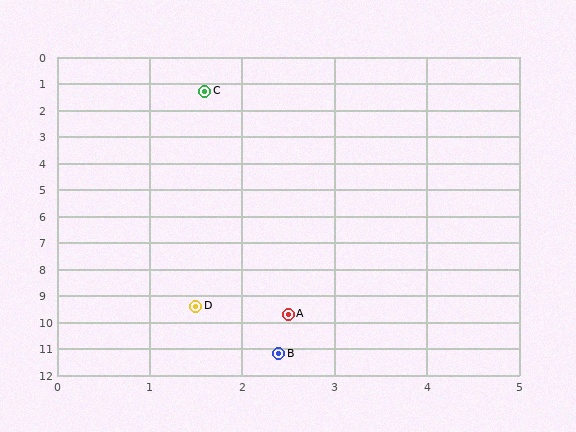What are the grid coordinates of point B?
Point B is at approximately (2.4, 11.2).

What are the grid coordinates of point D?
Point D is at approximately (1.5, 9.4).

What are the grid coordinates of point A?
Point A is at approximately (2.5, 9.7).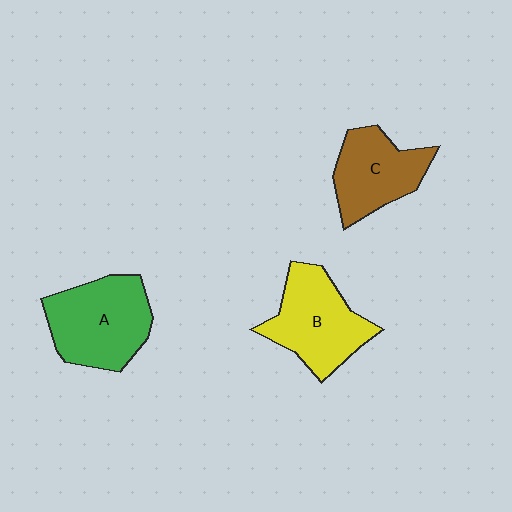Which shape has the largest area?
Shape A (green).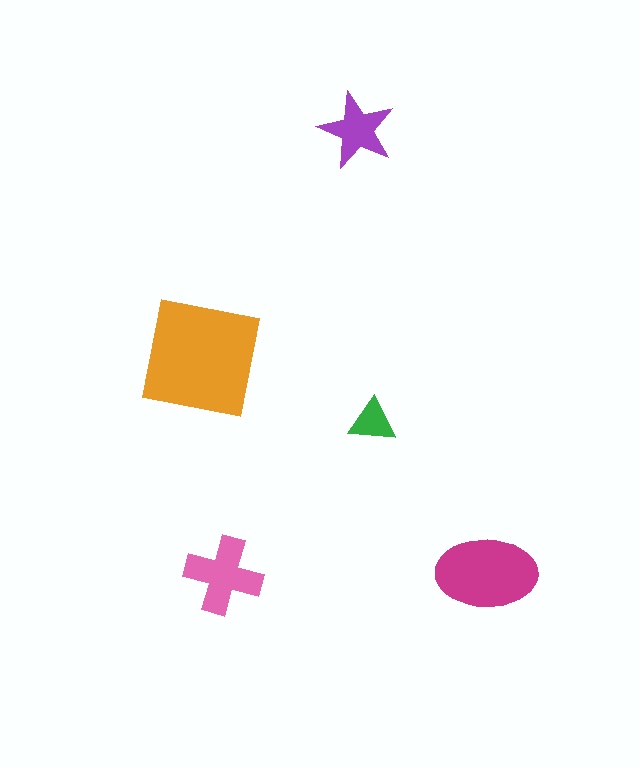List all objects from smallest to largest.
The green triangle, the purple star, the pink cross, the magenta ellipse, the orange square.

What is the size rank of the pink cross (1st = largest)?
3rd.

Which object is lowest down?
The pink cross is bottommost.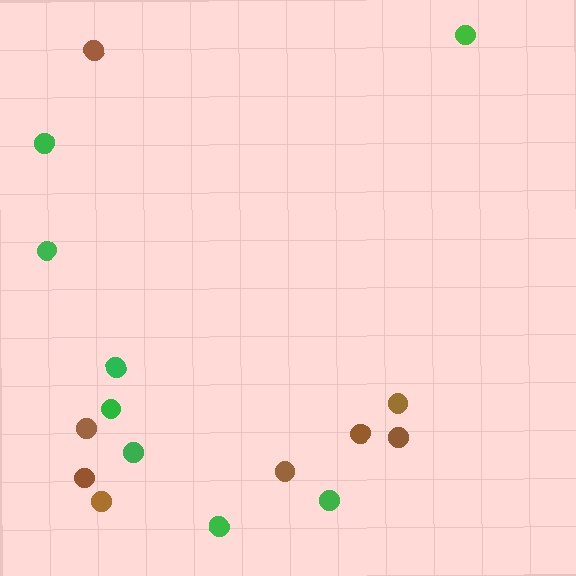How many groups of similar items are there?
There are 2 groups: one group of brown circles (8) and one group of green circles (8).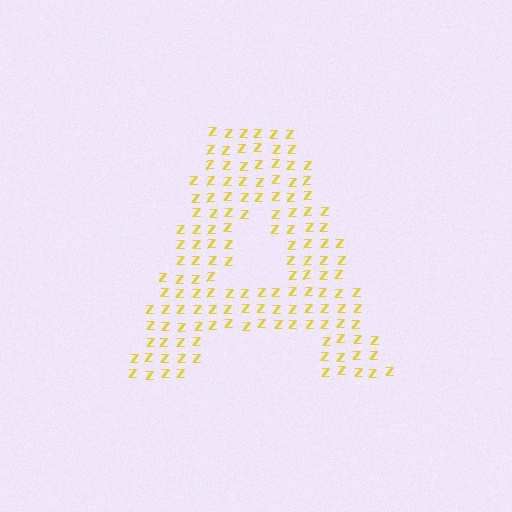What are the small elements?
The small elements are letter Z's.